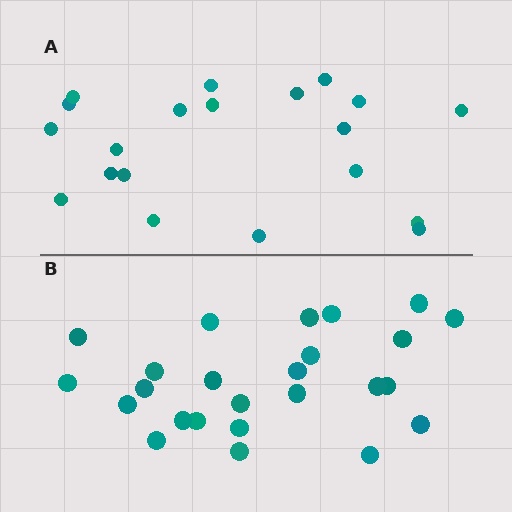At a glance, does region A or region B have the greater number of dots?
Region B (the bottom region) has more dots.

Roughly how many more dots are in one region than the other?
Region B has about 5 more dots than region A.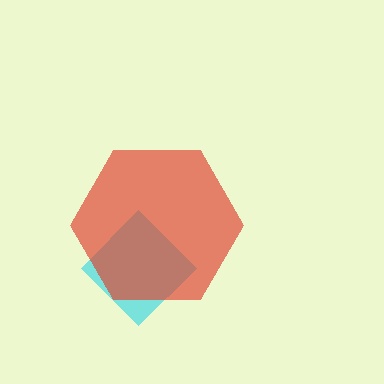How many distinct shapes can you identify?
There are 2 distinct shapes: a cyan diamond, a red hexagon.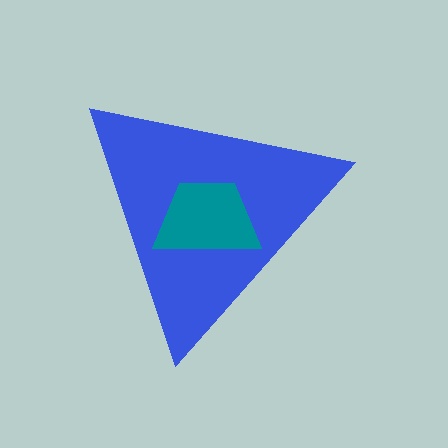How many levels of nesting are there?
2.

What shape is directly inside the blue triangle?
The teal trapezoid.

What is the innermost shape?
The teal trapezoid.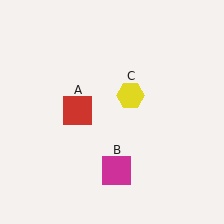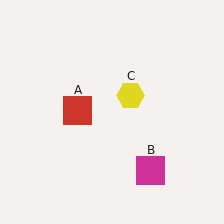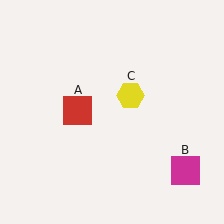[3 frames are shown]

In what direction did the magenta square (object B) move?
The magenta square (object B) moved right.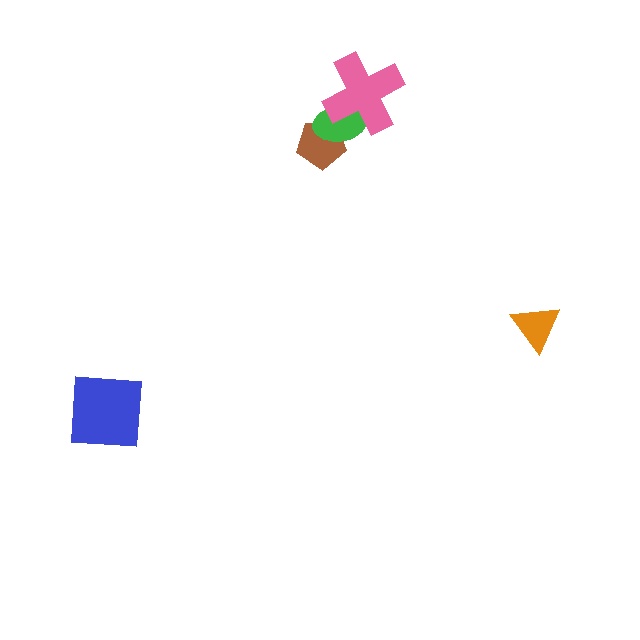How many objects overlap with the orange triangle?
0 objects overlap with the orange triangle.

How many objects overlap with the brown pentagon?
1 object overlaps with the brown pentagon.